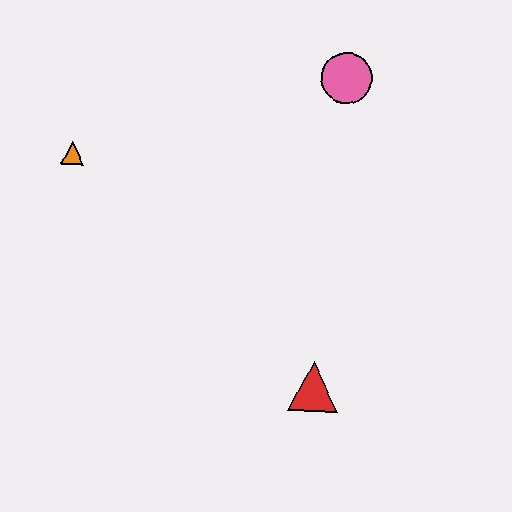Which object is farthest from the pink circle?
The red triangle is farthest from the pink circle.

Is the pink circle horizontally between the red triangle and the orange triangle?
No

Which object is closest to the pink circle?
The orange triangle is closest to the pink circle.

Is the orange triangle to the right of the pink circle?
No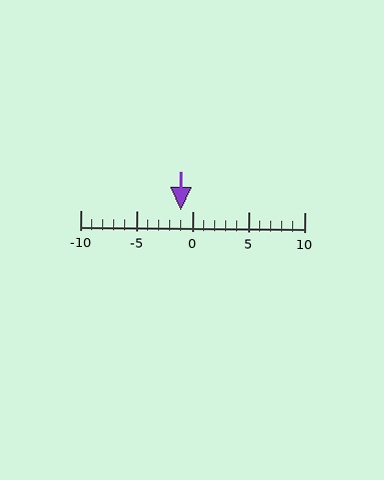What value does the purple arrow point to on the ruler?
The purple arrow points to approximately -1.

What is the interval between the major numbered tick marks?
The major tick marks are spaced 5 units apart.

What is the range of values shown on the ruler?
The ruler shows values from -10 to 10.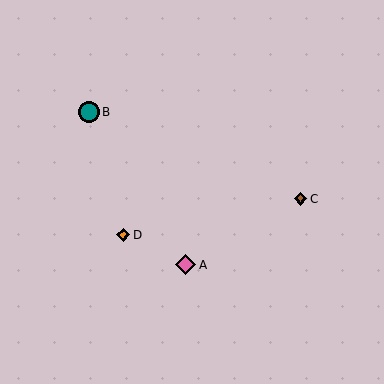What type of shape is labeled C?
Shape C is a brown diamond.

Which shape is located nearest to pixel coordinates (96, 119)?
The teal circle (labeled B) at (89, 112) is nearest to that location.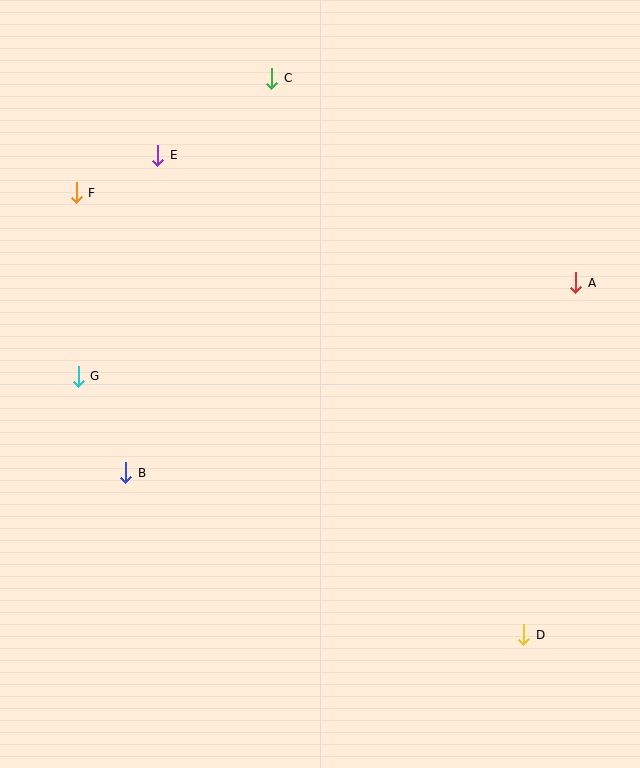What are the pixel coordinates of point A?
Point A is at (576, 283).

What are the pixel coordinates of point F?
Point F is at (76, 193).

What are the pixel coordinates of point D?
Point D is at (524, 635).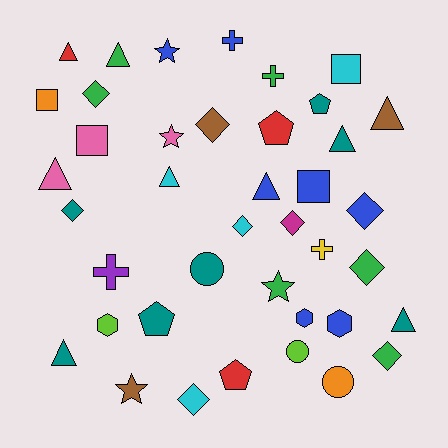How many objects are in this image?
There are 40 objects.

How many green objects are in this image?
There are 6 green objects.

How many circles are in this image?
There are 3 circles.